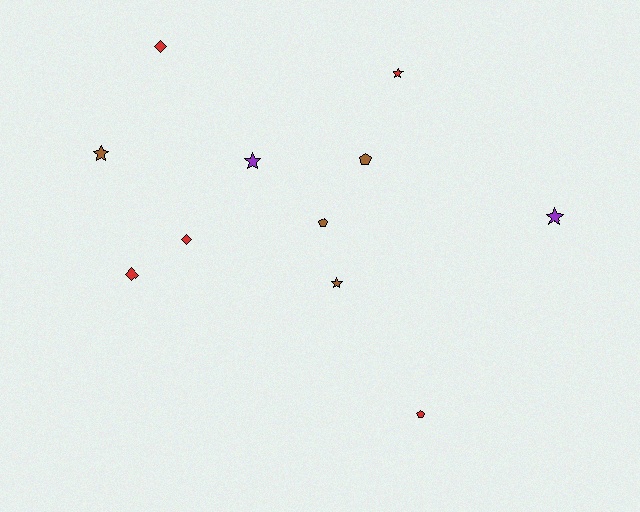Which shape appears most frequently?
Star, with 5 objects.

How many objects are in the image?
There are 11 objects.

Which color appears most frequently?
Red, with 5 objects.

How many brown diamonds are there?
There are no brown diamonds.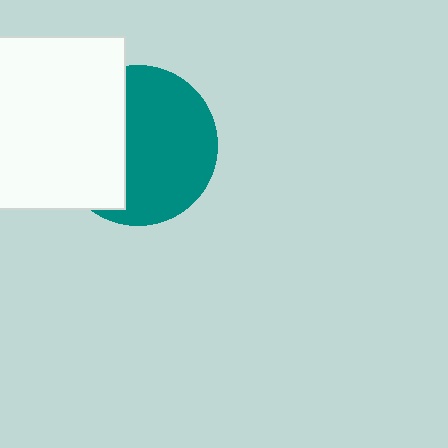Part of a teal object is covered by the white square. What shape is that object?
It is a circle.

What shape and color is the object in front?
The object in front is a white square.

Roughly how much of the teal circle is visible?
About half of it is visible (roughly 62%).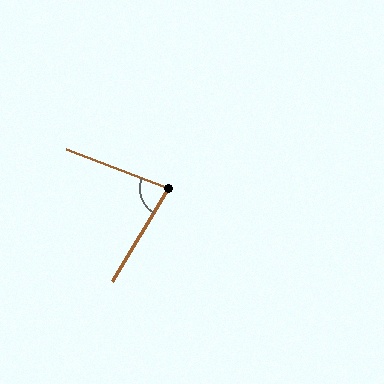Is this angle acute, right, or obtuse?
It is acute.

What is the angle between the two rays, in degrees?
Approximately 80 degrees.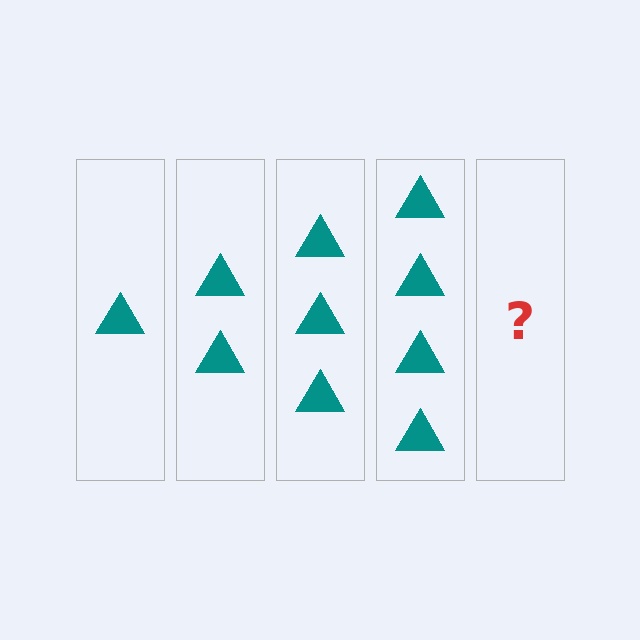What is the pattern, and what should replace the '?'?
The pattern is that each step adds one more triangle. The '?' should be 5 triangles.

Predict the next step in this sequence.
The next step is 5 triangles.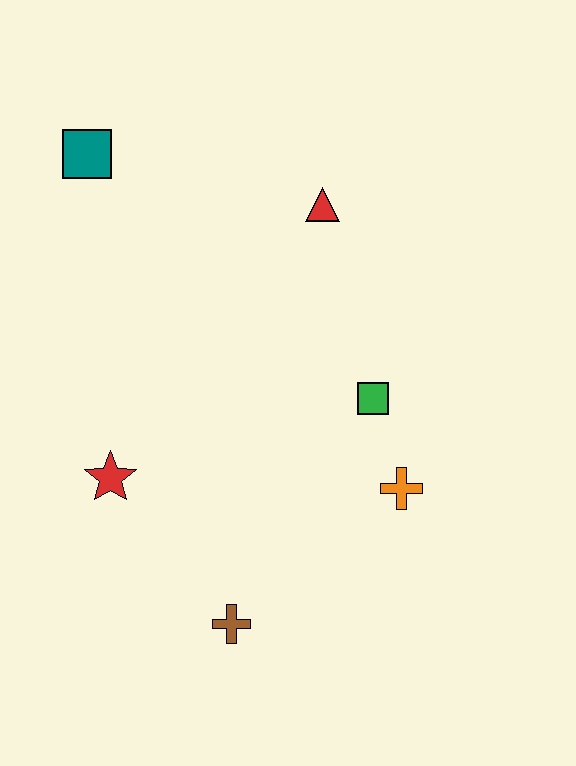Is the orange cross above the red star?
No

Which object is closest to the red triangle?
The green square is closest to the red triangle.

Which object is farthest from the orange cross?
The teal square is farthest from the orange cross.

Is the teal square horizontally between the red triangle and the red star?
No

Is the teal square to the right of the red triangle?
No